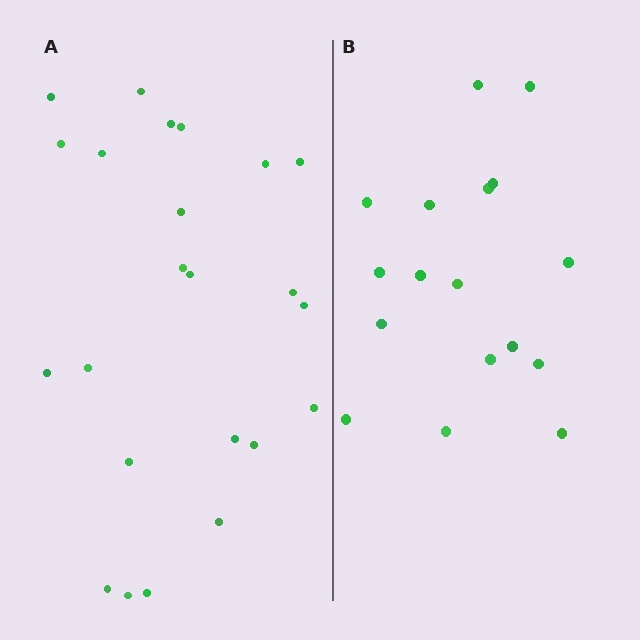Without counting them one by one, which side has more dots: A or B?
Region A (the left region) has more dots.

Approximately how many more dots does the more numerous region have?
Region A has about 6 more dots than region B.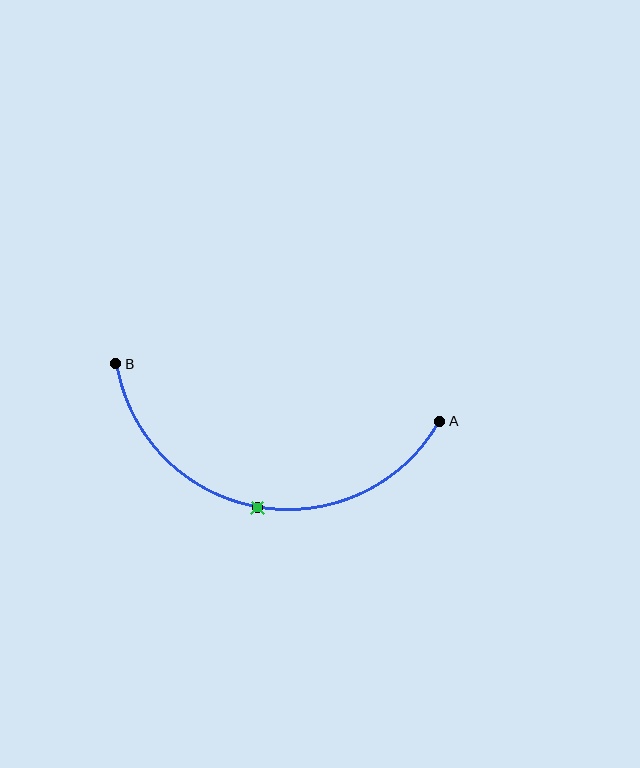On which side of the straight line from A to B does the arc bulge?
The arc bulges below the straight line connecting A and B.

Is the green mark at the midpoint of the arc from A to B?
Yes. The green mark lies on the arc at equal arc-length from both A and B — it is the arc midpoint.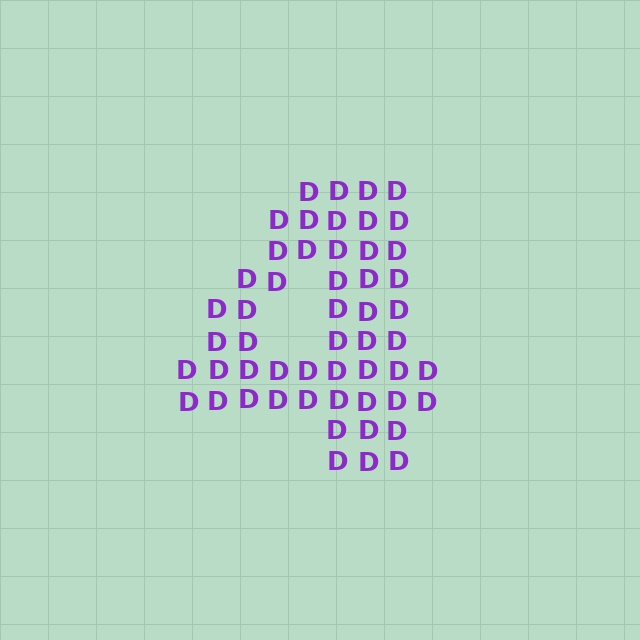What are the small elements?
The small elements are letter D's.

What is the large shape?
The large shape is the digit 4.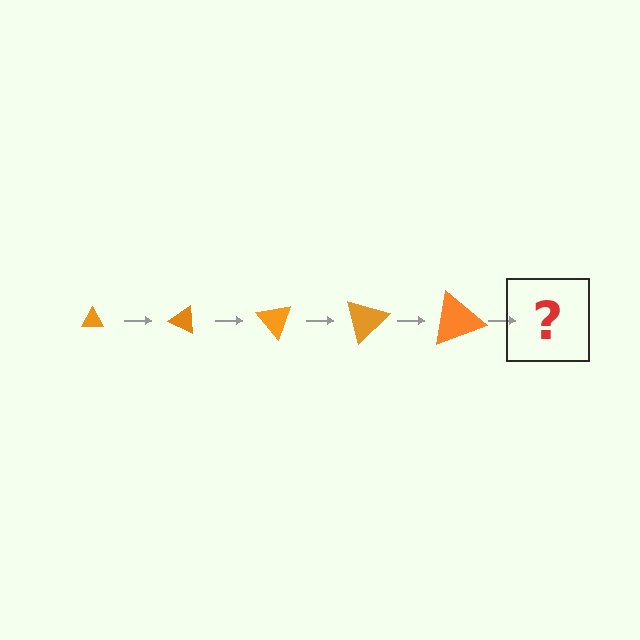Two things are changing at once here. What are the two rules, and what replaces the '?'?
The two rules are that the triangle grows larger each step and it rotates 25 degrees each step. The '?' should be a triangle, larger than the previous one and rotated 125 degrees from the start.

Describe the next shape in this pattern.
It should be a triangle, larger than the previous one and rotated 125 degrees from the start.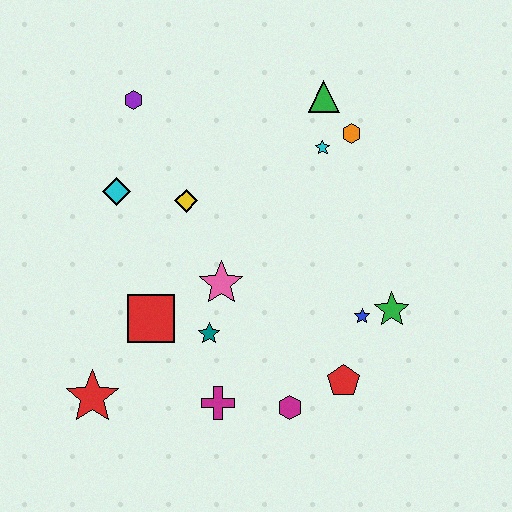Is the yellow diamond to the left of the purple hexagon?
No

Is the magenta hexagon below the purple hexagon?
Yes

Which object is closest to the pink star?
The teal star is closest to the pink star.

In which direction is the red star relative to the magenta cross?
The red star is to the left of the magenta cross.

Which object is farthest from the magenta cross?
The green triangle is farthest from the magenta cross.